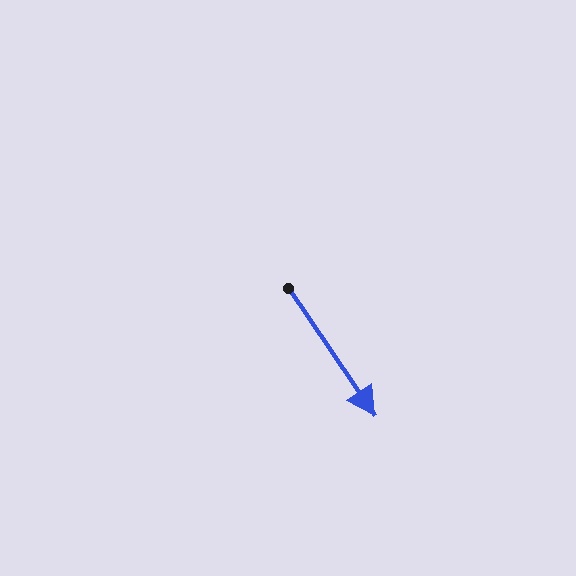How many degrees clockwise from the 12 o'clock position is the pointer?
Approximately 146 degrees.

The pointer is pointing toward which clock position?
Roughly 5 o'clock.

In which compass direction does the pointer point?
Southeast.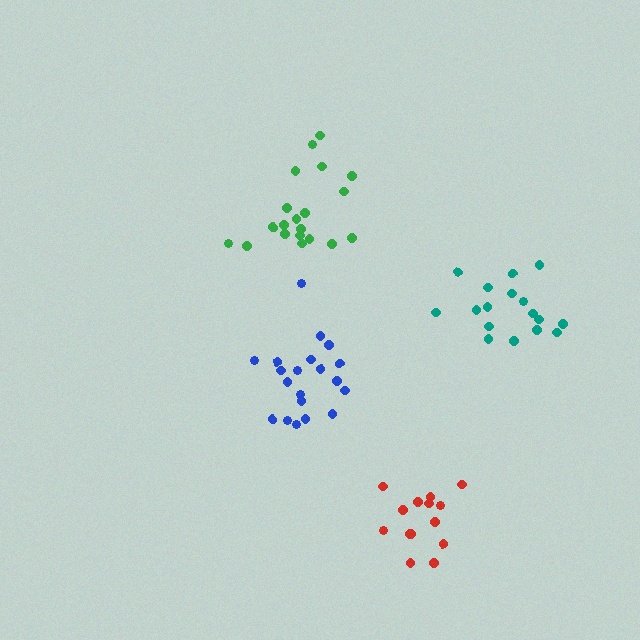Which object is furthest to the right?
The teal cluster is rightmost.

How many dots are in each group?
Group 1: 20 dots, Group 2: 20 dots, Group 3: 14 dots, Group 4: 17 dots (71 total).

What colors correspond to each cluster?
The clusters are colored: green, blue, red, teal.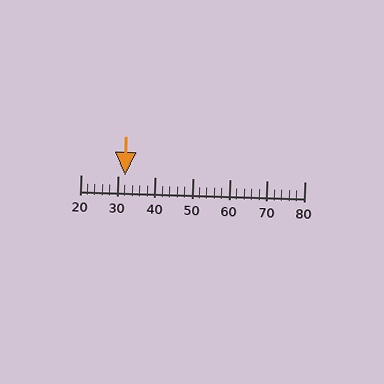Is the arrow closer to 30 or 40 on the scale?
The arrow is closer to 30.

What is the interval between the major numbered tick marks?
The major tick marks are spaced 10 units apart.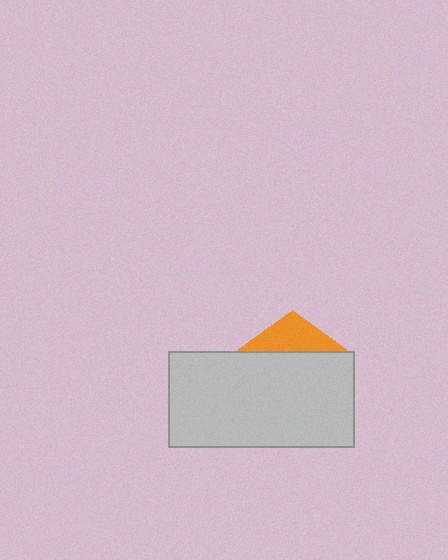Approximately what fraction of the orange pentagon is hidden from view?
Roughly 70% of the orange pentagon is hidden behind the light gray rectangle.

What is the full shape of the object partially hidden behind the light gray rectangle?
The partially hidden object is an orange pentagon.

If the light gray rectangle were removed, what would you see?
You would see the complete orange pentagon.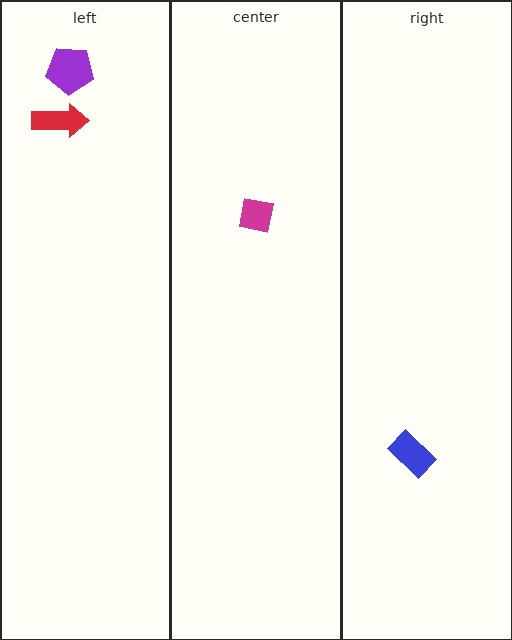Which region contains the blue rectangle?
The right region.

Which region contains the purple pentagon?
The left region.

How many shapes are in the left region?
2.